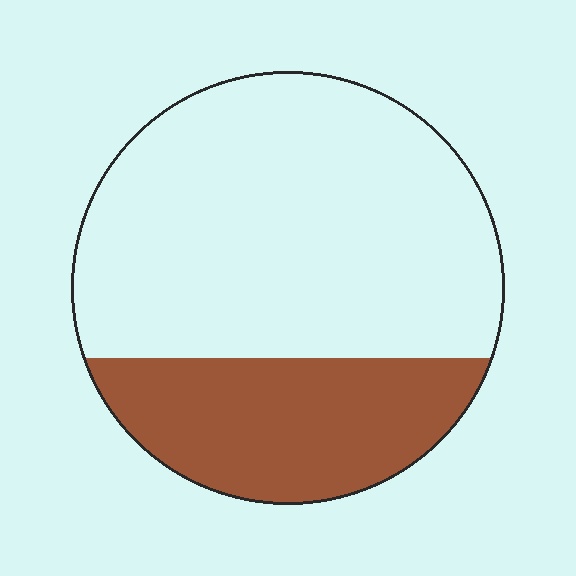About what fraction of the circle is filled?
About one third (1/3).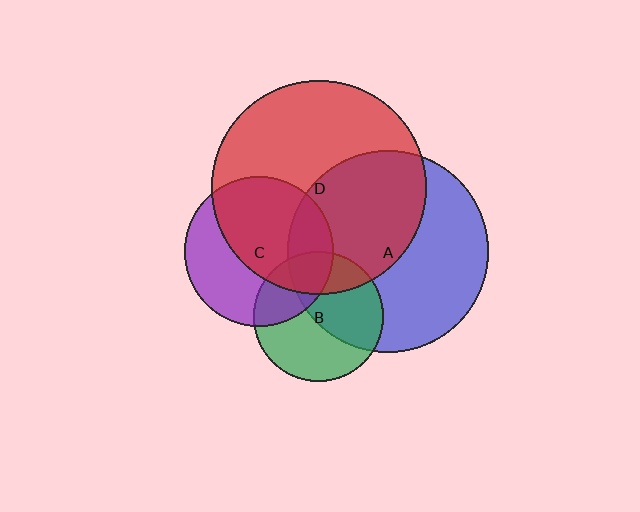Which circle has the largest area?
Circle D (red).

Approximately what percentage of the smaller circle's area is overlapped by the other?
Approximately 20%.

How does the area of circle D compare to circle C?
Approximately 2.1 times.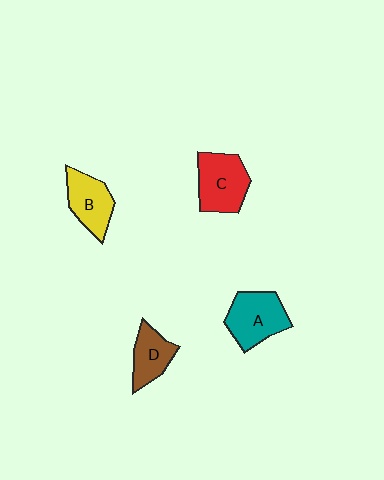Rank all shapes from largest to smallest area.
From largest to smallest: C (red), A (teal), B (yellow), D (brown).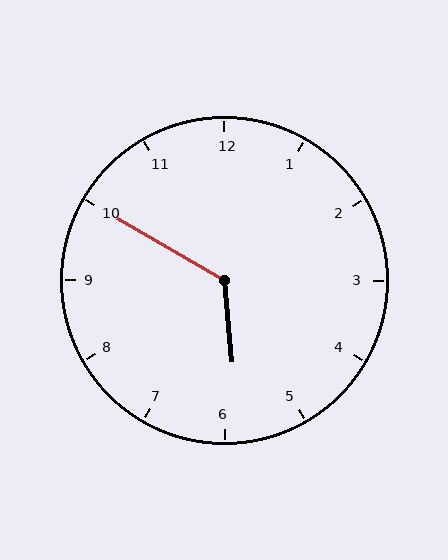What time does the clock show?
5:50.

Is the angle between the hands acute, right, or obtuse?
It is obtuse.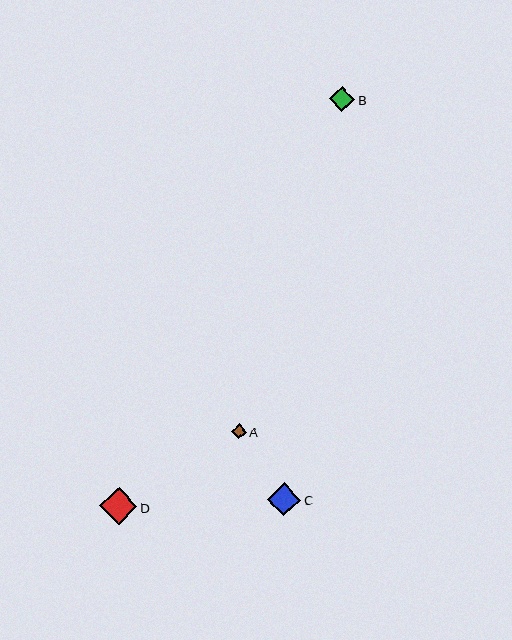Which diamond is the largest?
Diamond D is the largest with a size of approximately 38 pixels.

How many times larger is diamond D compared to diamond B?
Diamond D is approximately 1.5 times the size of diamond B.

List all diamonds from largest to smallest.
From largest to smallest: D, C, B, A.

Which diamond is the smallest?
Diamond A is the smallest with a size of approximately 15 pixels.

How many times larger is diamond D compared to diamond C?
Diamond D is approximately 1.1 times the size of diamond C.